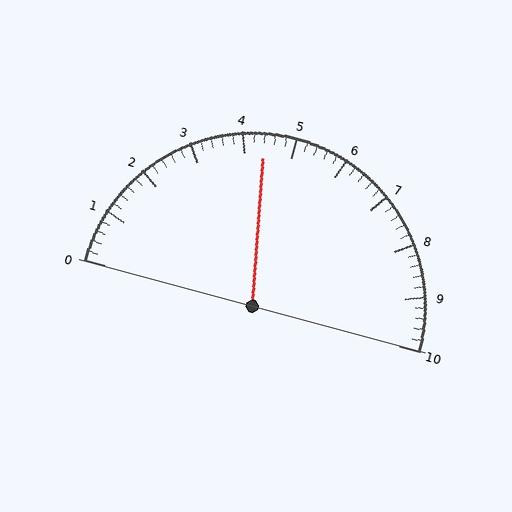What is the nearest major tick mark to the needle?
The nearest major tick mark is 4.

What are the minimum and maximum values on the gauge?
The gauge ranges from 0 to 10.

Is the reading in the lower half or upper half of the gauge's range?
The reading is in the lower half of the range (0 to 10).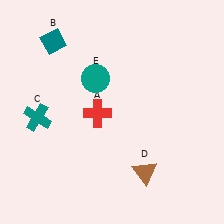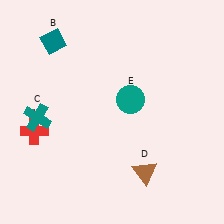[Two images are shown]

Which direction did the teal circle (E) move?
The teal circle (E) moved right.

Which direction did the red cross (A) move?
The red cross (A) moved left.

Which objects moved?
The objects that moved are: the red cross (A), the teal circle (E).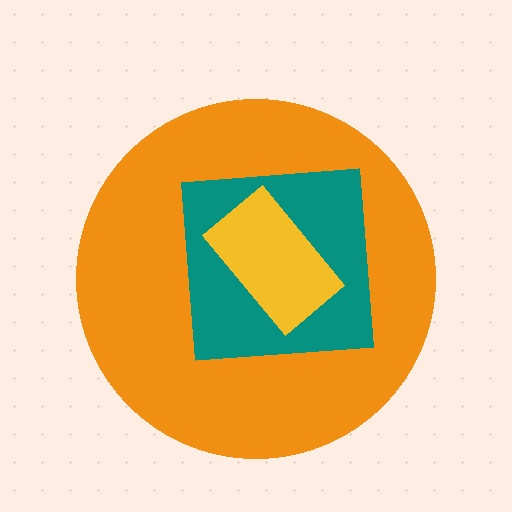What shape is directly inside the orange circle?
The teal square.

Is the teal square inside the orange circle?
Yes.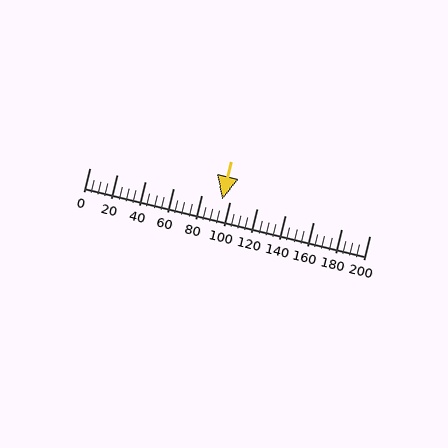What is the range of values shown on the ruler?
The ruler shows values from 0 to 200.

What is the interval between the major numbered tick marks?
The major tick marks are spaced 20 units apart.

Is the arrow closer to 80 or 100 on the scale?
The arrow is closer to 100.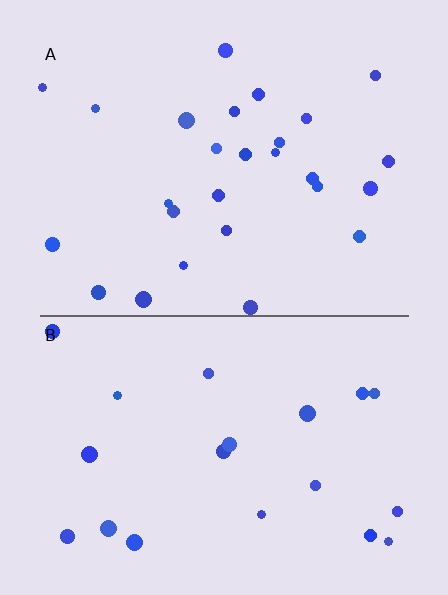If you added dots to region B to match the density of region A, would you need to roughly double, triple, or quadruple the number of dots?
Approximately double.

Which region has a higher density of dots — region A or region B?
A (the top).